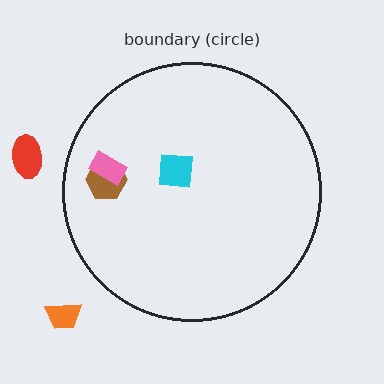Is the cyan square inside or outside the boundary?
Inside.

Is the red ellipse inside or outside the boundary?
Outside.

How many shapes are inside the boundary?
3 inside, 2 outside.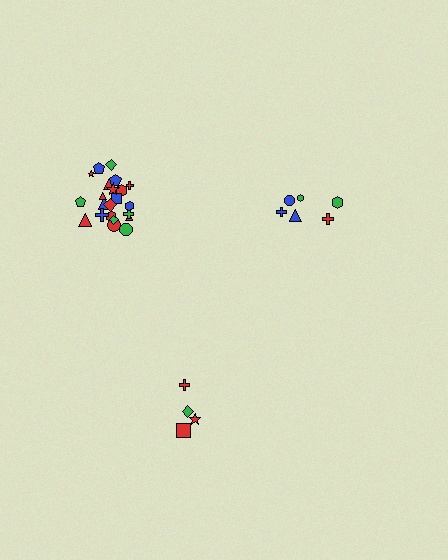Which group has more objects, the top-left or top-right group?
The top-left group.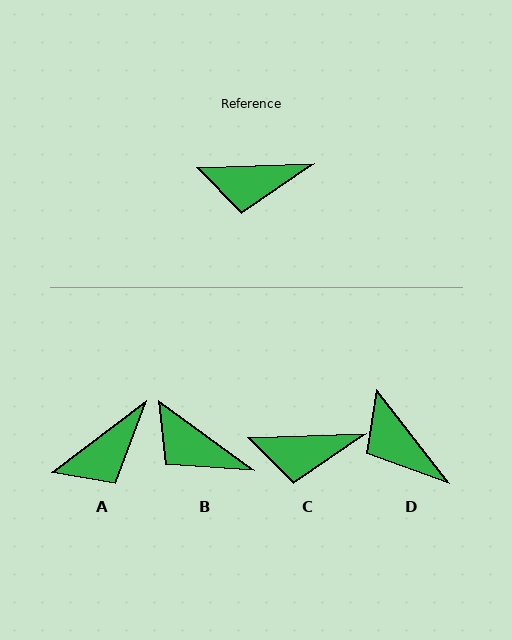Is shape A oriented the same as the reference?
No, it is off by about 35 degrees.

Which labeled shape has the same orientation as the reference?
C.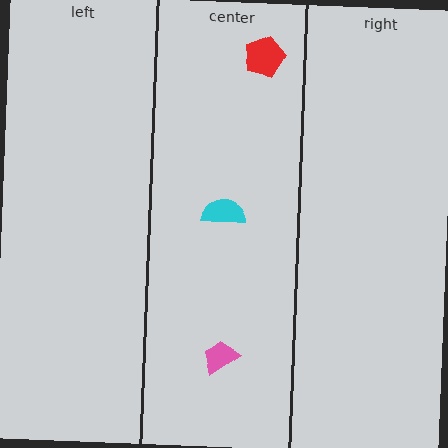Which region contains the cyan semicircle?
The center region.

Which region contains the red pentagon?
The center region.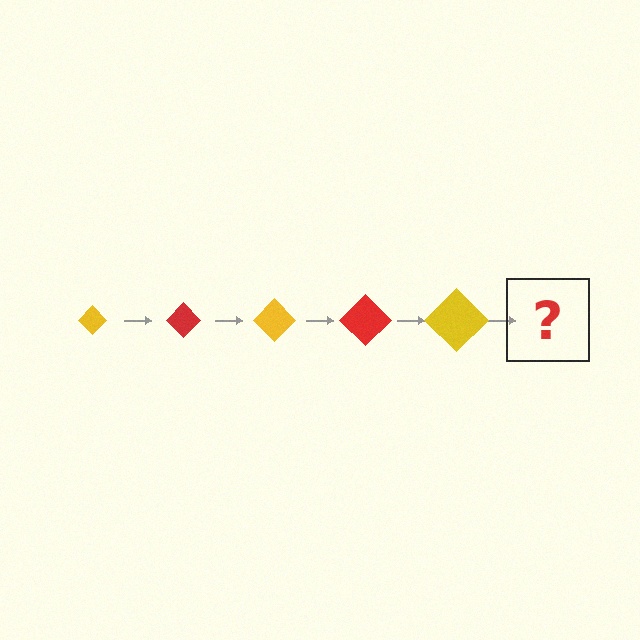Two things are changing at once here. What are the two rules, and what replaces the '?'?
The two rules are that the diamond grows larger each step and the color cycles through yellow and red. The '?' should be a red diamond, larger than the previous one.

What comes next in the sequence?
The next element should be a red diamond, larger than the previous one.